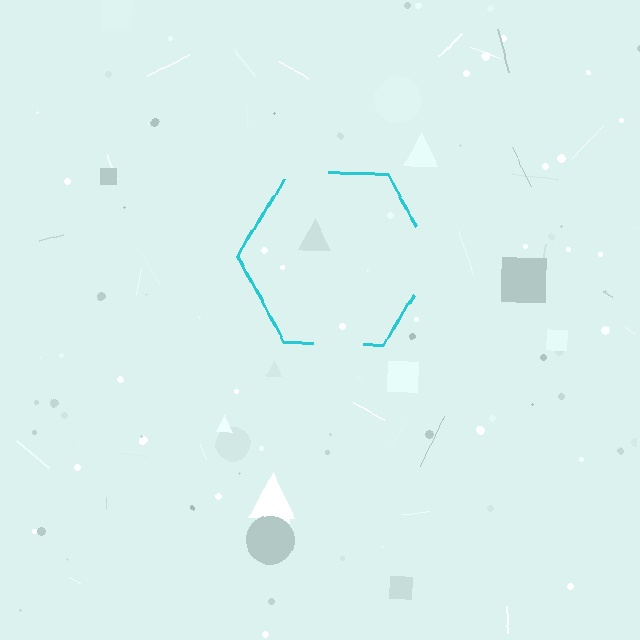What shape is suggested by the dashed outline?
The dashed outline suggests a hexagon.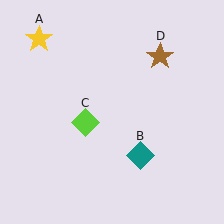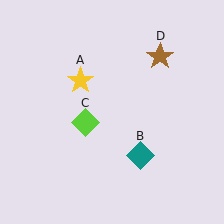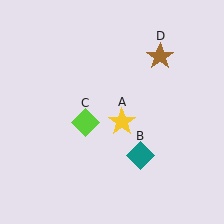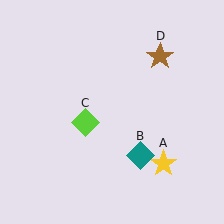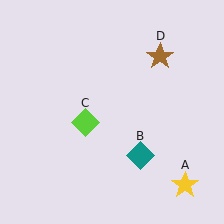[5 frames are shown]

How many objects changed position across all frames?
1 object changed position: yellow star (object A).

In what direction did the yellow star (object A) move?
The yellow star (object A) moved down and to the right.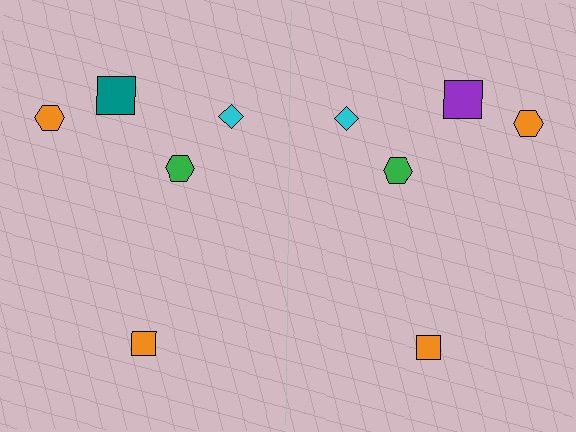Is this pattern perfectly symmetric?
No, the pattern is not perfectly symmetric. The purple square on the right side breaks the symmetry — its mirror counterpart is teal.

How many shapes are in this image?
There are 10 shapes in this image.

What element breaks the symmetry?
The purple square on the right side breaks the symmetry — its mirror counterpart is teal.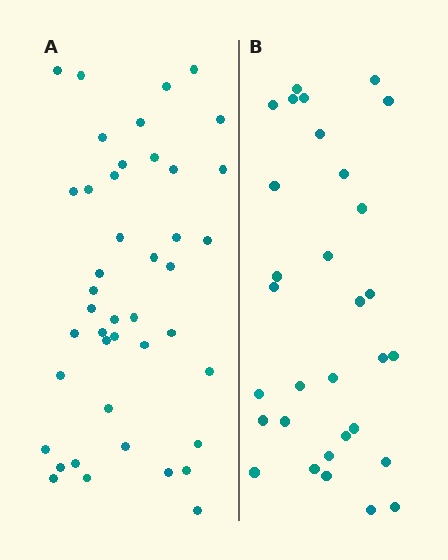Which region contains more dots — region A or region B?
Region A (the left region) has more dots.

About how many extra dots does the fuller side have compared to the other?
Region A has roughly 12 or so more dots than region B.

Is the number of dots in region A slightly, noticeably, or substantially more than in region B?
Region A has noticeably more, but not dramatically so. The ratio is roughly 1.4 to 1.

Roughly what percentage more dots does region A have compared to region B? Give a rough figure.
About 40% more.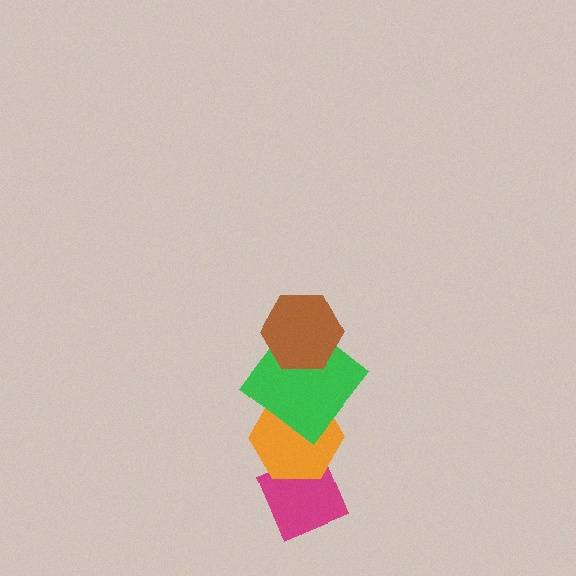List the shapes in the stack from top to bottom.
From top to bottom: the brown hexagon, the green diamond, the orange hexagon, the magenta diamond.